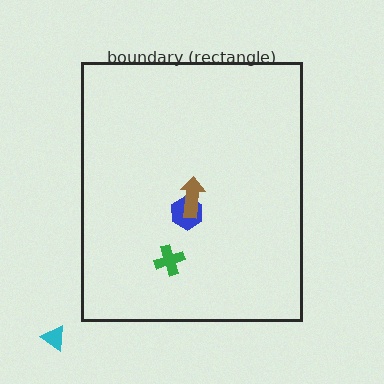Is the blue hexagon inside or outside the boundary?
Inside.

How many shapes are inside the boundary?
3 inside, 1 outside.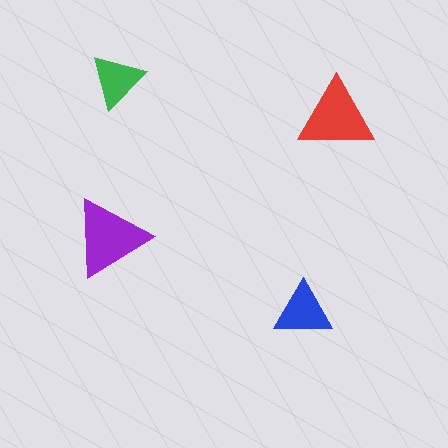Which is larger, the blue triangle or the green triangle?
The blue one.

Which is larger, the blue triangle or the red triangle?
The red one.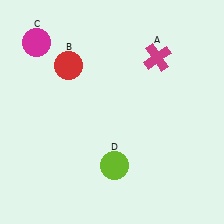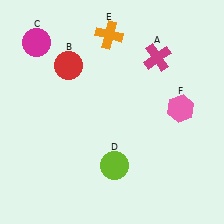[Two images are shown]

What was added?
An orange cross (E), a pink hexagon (F) were added in Image 2.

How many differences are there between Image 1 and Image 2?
There are 2 differences between the two images.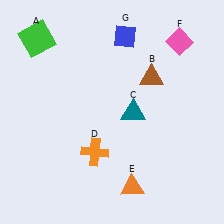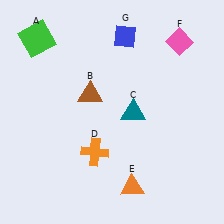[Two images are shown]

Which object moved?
The brown triangle (B) moved left.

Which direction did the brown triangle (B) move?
The brown triangle (B) moved left.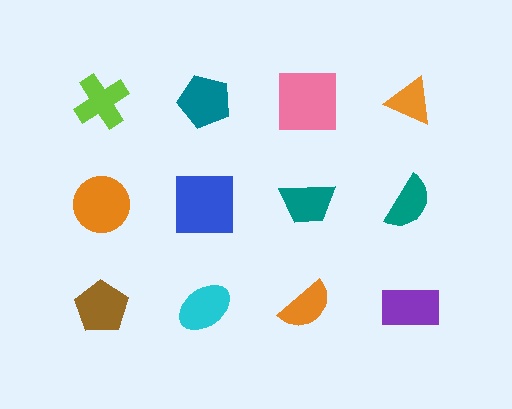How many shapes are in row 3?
4 shapes.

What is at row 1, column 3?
A pink square.